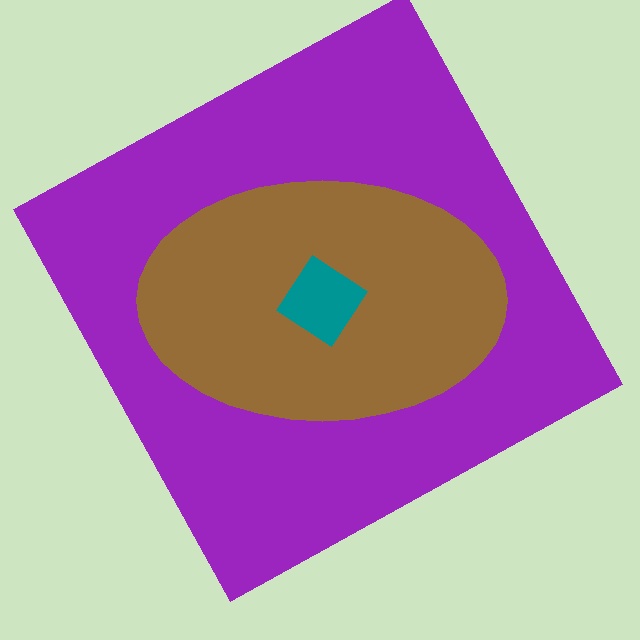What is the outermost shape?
The purple square.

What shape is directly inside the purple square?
The brown ellipse.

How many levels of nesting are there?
3.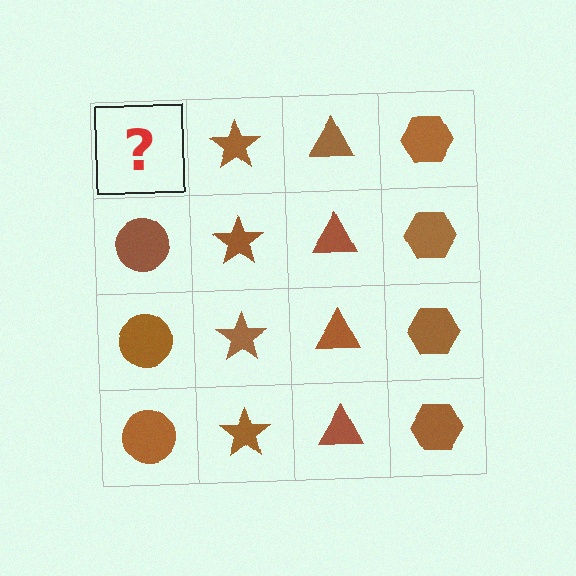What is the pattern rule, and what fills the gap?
The rule is that each column has a consistent shape. The gap should be filled with a brown circle.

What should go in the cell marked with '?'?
The missing cell should contain a brown circle.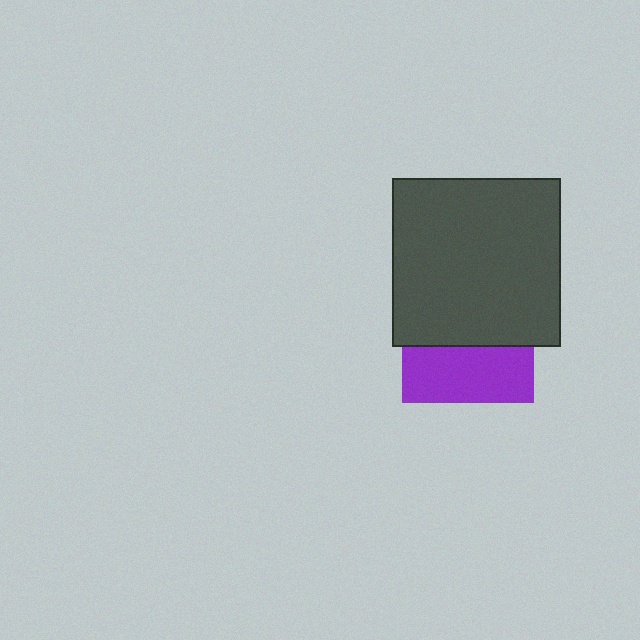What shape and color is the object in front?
The object in front is a dark gray square.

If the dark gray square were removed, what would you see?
You would see the complete purple square.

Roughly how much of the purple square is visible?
A small part of it is visible (roughly 42%).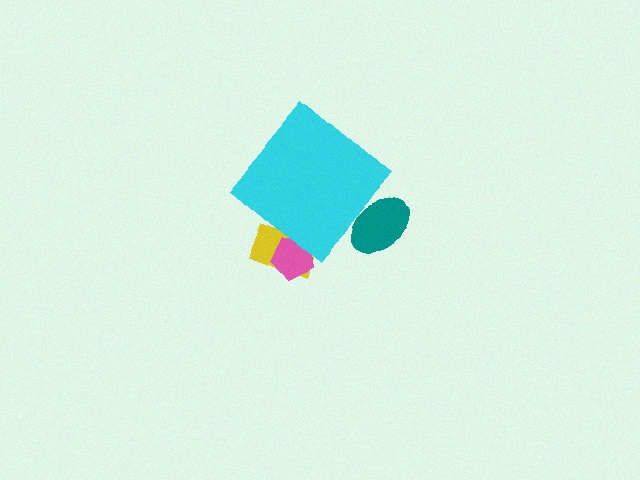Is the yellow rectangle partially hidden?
Yes, the yellow rectangle is partially hidden behind the cyan diamond.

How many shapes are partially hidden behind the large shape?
3 shapes are partially hidden.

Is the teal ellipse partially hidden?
Yes, the teal ellipse is partially hidden behind the cyan diamond.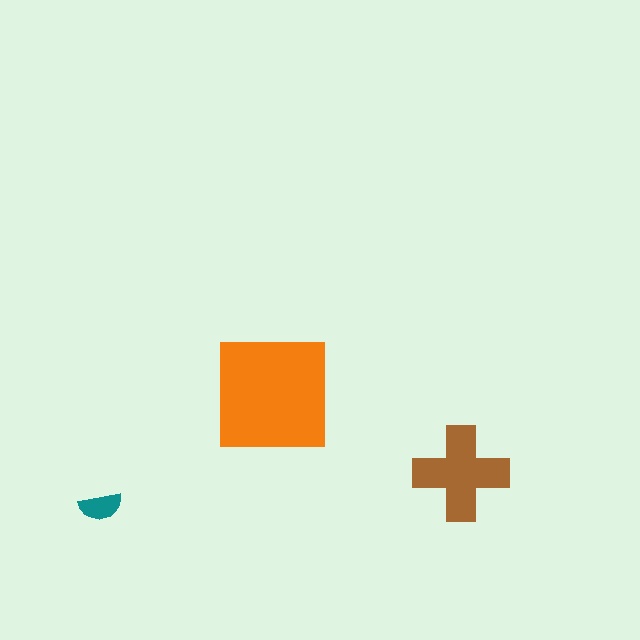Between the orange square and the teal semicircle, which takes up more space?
The orange square.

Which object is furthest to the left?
The teal semicircle is leftmost.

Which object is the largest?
The orange square.